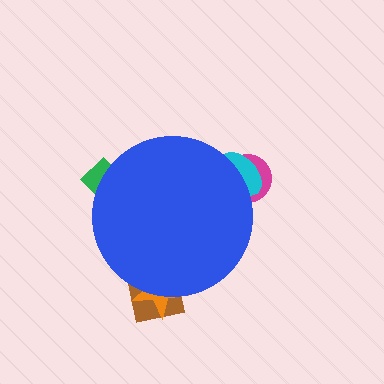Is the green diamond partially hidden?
Yes, the green diamond is partially hidden behind the blue circle.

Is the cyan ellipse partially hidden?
Yes, the cyan ellipse is partially hidden behind the blue circle.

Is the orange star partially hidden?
Yes, the orange star is partially hidden behind the blue circle.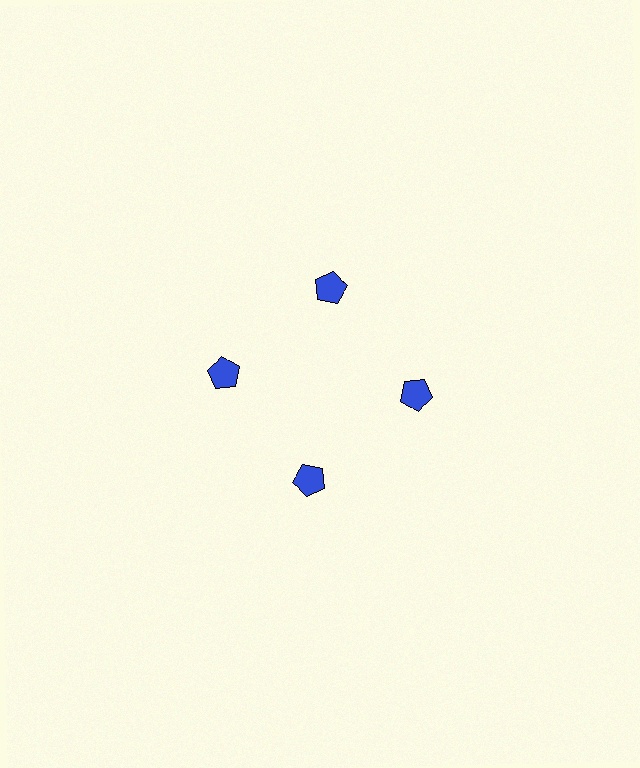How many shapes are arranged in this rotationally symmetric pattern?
There are 4 shapes, arranged in 4 groups of 1.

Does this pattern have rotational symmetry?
Yes, this pattern has 4-fold rotational symmetry. It looks the same after rotating 90 degrees around the center.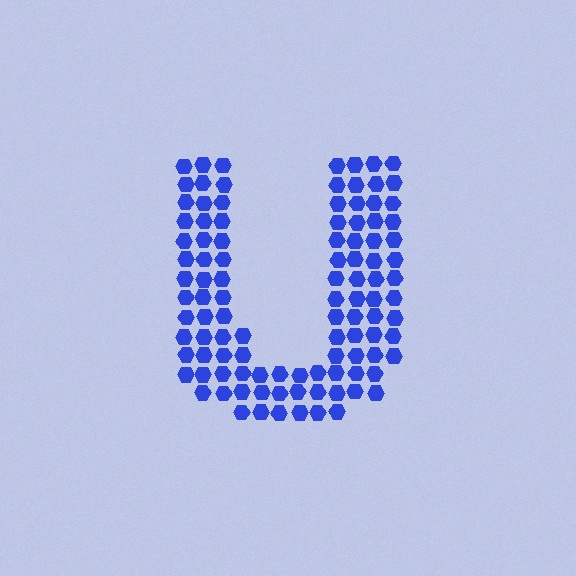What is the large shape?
The large shape is the letter U.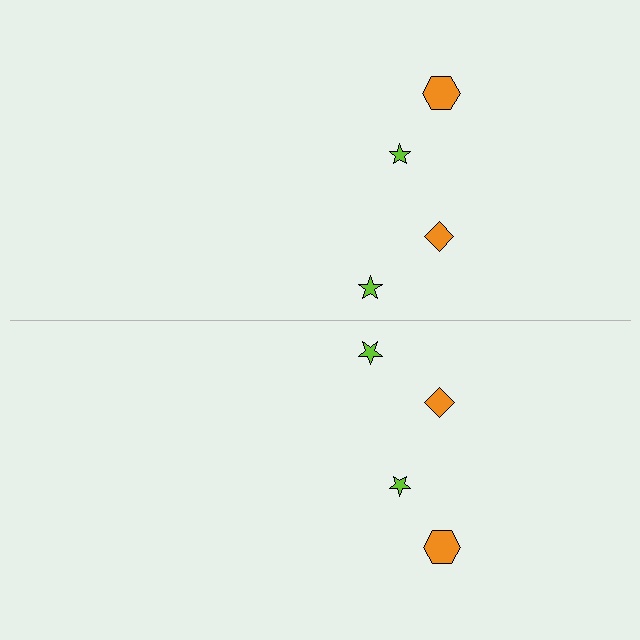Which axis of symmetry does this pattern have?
The pattern has a horizontal axis of symmetry running through the center of the image.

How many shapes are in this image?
There are 8 shapes in this image.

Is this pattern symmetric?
Yes, this pattern has bilateral (reflection) symmetry.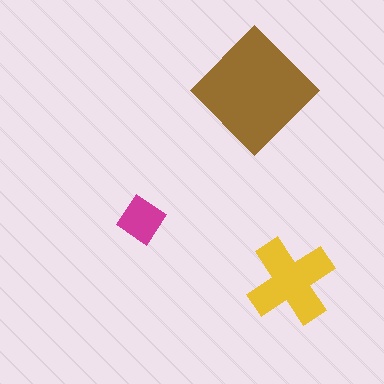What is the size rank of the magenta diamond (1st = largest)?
3rd.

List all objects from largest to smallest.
The brown diamond, the yellow cross, the magenta diamond.